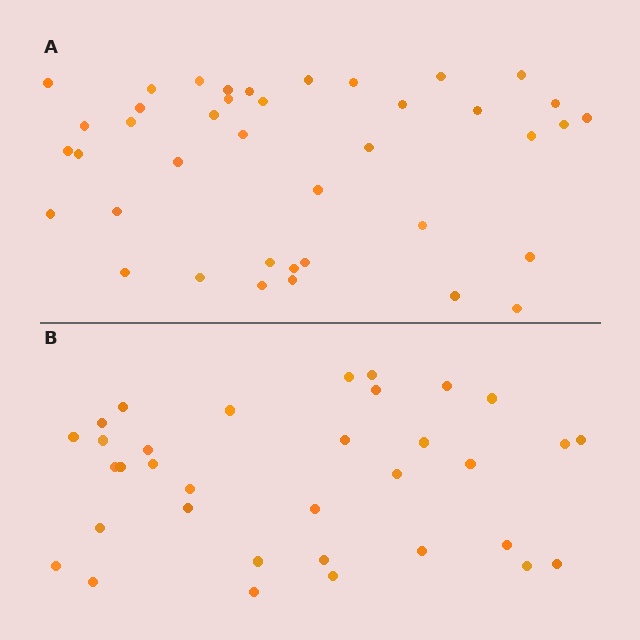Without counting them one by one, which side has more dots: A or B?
Region A (the top region) has more dots.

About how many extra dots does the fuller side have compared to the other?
Region A has about 6 more dots than region B.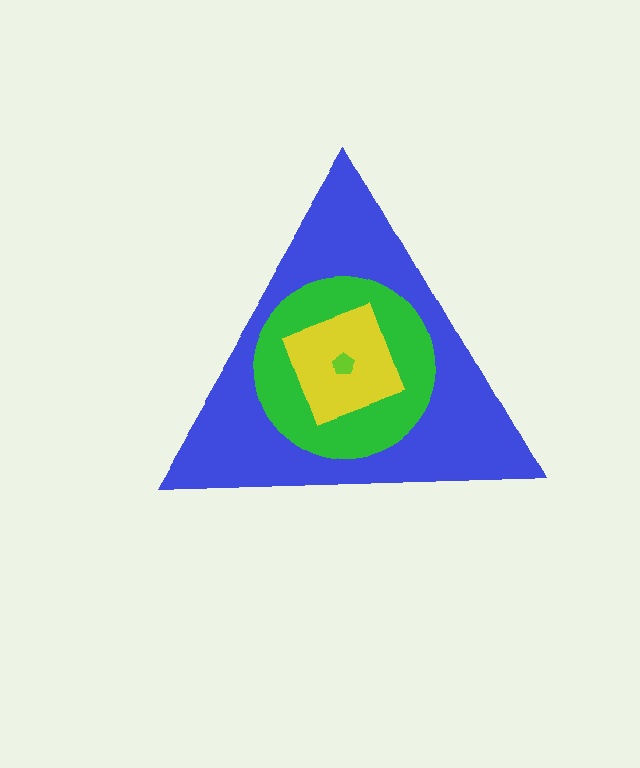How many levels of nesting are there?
4.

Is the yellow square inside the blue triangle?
Yes.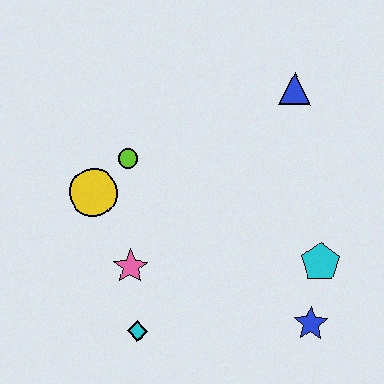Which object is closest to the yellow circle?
The lime circle is closest to the yellow circle.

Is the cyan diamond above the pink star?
No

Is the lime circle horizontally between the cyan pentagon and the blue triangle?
No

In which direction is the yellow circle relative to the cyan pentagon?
The yellow circle is to the left of the cyan pentagon.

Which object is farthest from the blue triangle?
The cyan diamond is farthest from the blue triangle.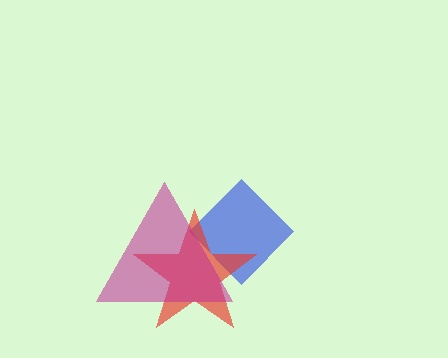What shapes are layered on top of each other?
The layered shapes are: a blue diamond, a red star, a magenta triangle.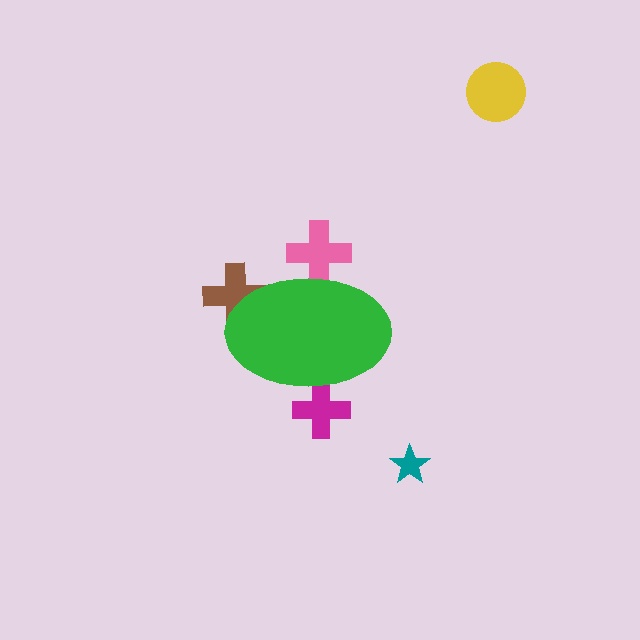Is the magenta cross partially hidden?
Yes, the magenta cross is partially hidden behind the green ellipse.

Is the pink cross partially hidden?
Yes, the pink cross is partially hidden behind the green ellipse.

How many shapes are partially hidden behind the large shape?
3 shapes are partially hidden.